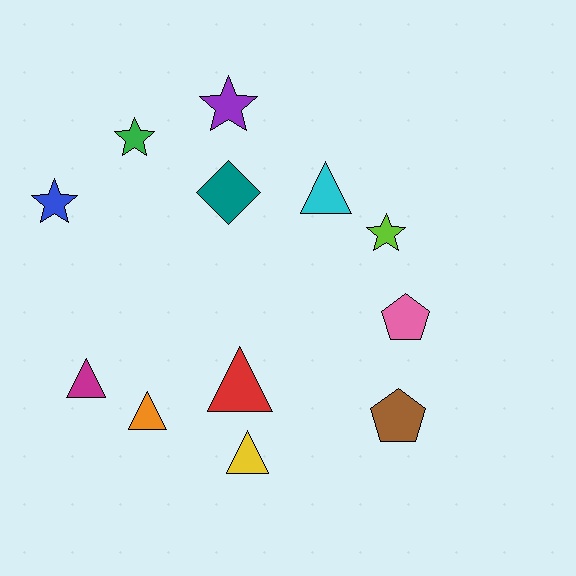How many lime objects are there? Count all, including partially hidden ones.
There is 1 lime object.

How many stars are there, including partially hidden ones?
There are 4 stars.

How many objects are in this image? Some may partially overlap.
There are 12 objects.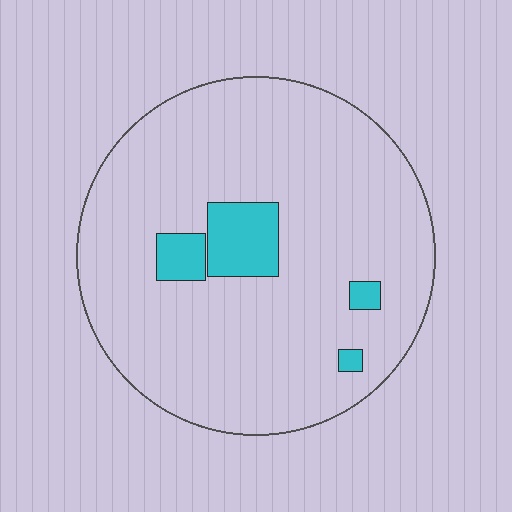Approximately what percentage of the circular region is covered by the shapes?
Approximately 10%.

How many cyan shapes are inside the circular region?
4.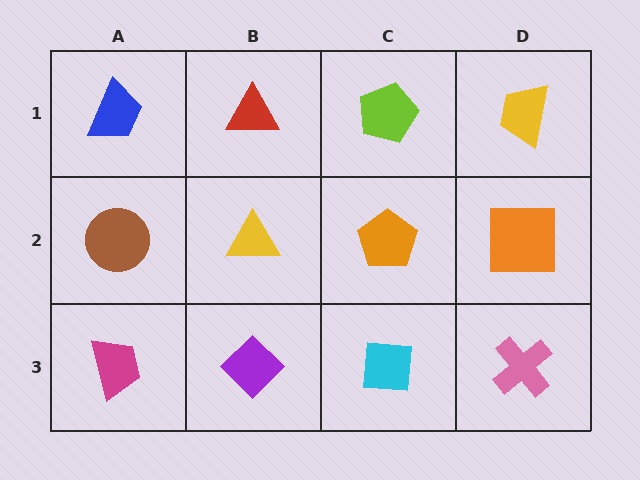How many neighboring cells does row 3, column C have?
3.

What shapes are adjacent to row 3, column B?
A yellow triangle (row 2, column B), a magenta trapezoid (row 3, column A), a cyan square (row 3, column C).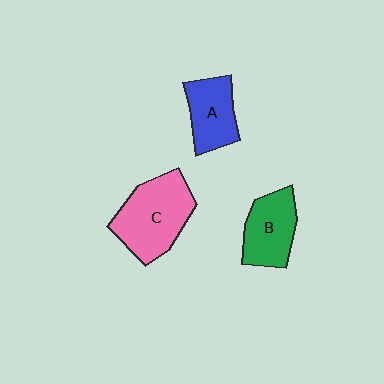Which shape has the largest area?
Shape C (pink).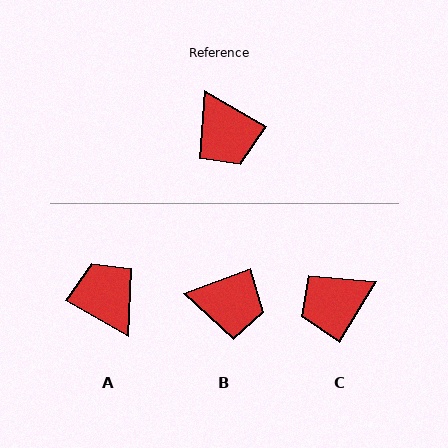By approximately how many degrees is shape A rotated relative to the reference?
Approximately 180 degrees clockwise.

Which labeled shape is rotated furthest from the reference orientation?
A, about 180 degrees away.